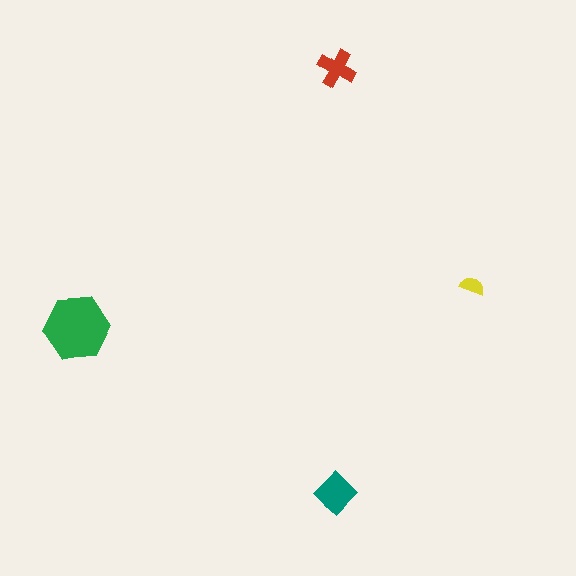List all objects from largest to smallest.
The green hexagon, the teal diamond, the red cross, the yellow semicircle.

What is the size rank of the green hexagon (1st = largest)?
1st.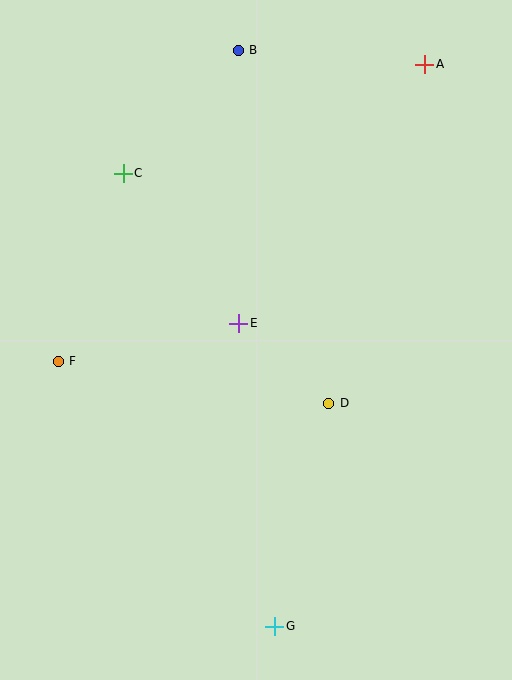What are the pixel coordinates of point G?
Point G is at (275, 626).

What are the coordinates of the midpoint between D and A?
The midpoint between D and A is at (377, 234).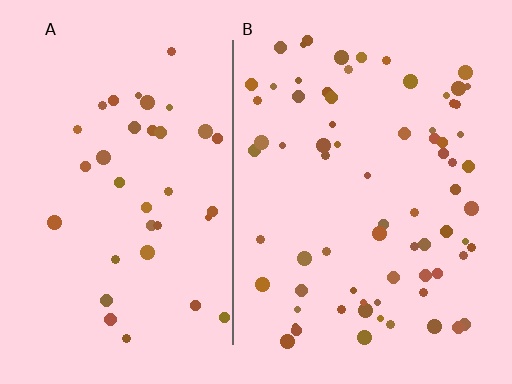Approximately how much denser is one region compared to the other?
Approximately 2.0× — region B over region A.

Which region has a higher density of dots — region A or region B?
B (the right).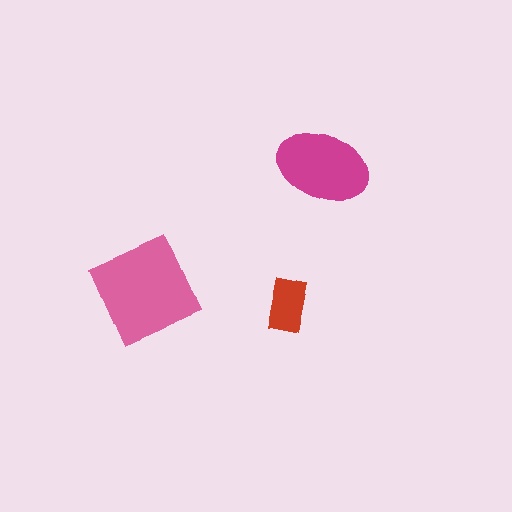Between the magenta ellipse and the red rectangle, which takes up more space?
The magenta ellipse.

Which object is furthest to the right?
The magenta ellipse is rightmost.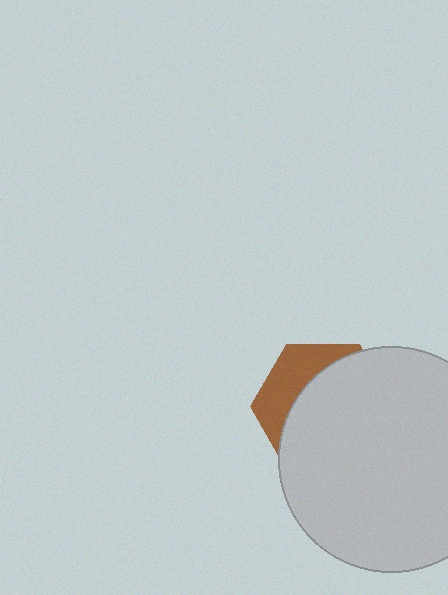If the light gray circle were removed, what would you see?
You would see the complete brown hexagon.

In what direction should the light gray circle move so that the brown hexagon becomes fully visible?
The light gray circle should move toward the lower-right. That is the shortest direction to clear the overlap and leave the brown hexagon fully visible.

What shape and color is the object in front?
The object in front is a light gray circle.